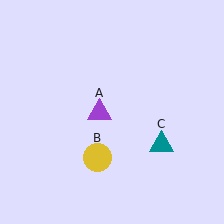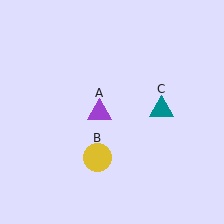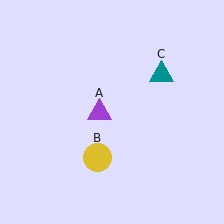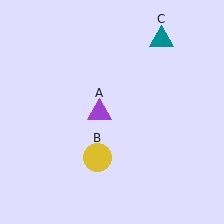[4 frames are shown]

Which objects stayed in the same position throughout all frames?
Purple triangle (object A) and yellow circle (object B) remained stationary.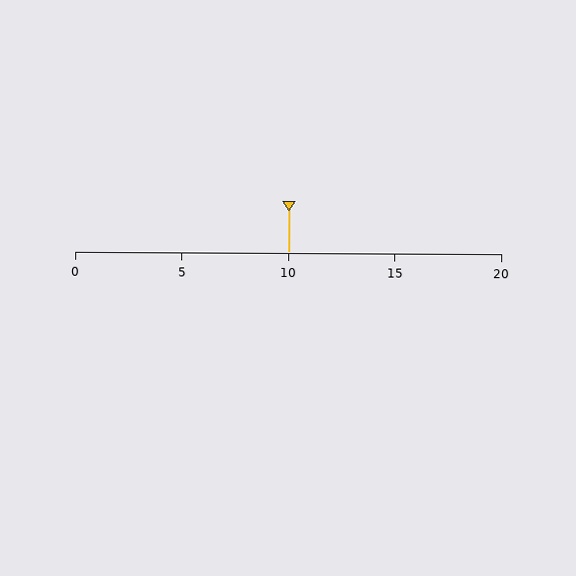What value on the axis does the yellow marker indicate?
The marker indicates approximately 10.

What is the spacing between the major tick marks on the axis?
The major ticks are spaced 5 apart.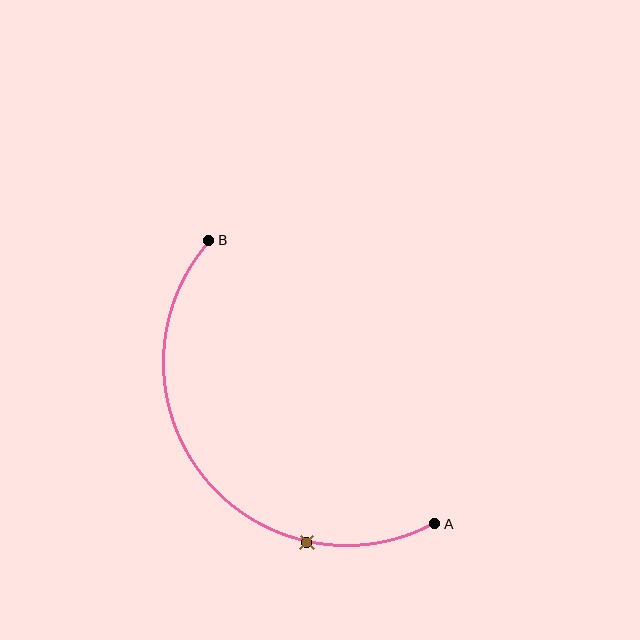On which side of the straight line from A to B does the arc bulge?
The arc bulges below and to the left of the straight line connecting A and B.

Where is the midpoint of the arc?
The arc midpoint is the point on the curve farthest from the straight line joining A and B. It sits below and to the left of that line.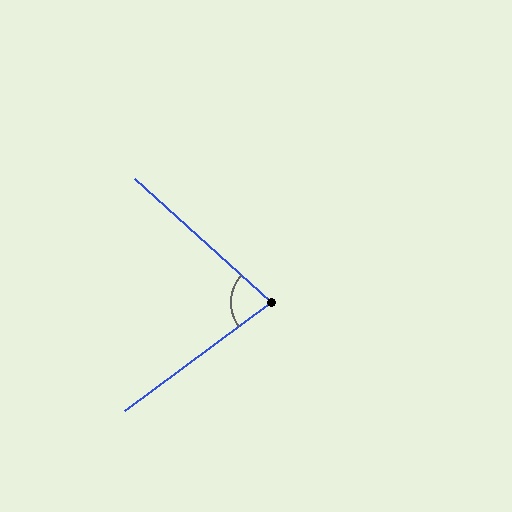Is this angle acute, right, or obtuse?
It is acute.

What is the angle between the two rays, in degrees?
Approximately 79 degrees.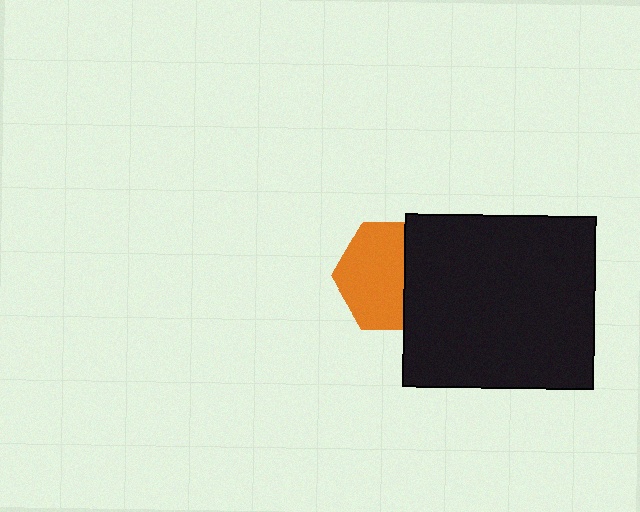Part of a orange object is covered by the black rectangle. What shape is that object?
It is a hexagon.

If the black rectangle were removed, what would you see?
You would see the complete orange hexagon.